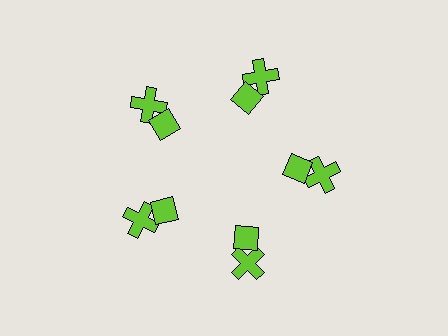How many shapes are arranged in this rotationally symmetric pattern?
There are 10 shapes, arranged in 5 groups of 2.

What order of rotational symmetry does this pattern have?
This pattern has 5-fold rotational symmetry.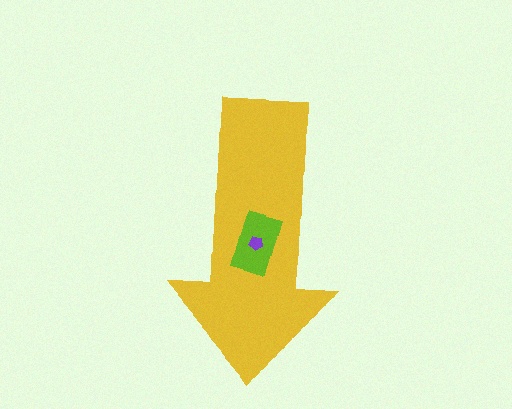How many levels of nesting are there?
3.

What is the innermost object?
The purple pentagon.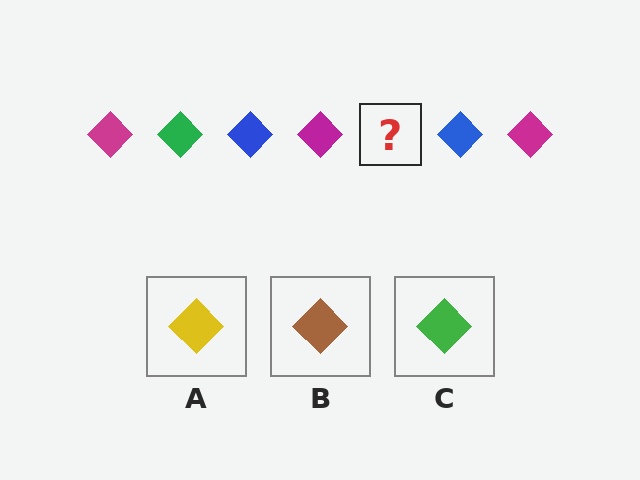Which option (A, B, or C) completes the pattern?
C.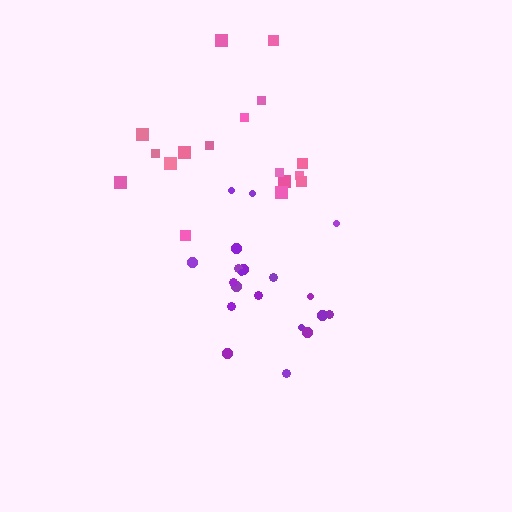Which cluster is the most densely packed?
Purple.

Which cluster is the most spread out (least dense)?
Pink.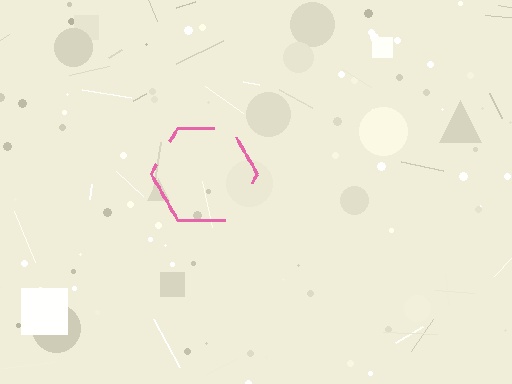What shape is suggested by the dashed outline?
The dashed outline suggests a hexagon.